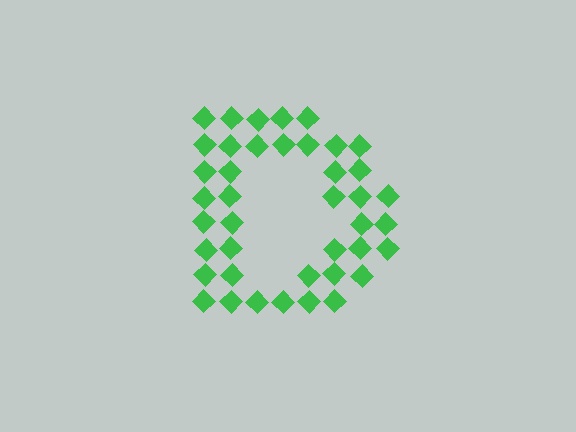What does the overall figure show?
The overall figure shows the letter D.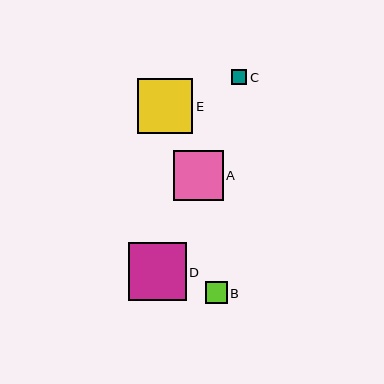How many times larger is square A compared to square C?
Square A is approximately 3.3 times the size of square C.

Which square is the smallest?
Square C is the smallest with a size of approximately 15 pixels.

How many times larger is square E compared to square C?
Square E is approximately 3.7 times the size of square C.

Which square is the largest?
Square D is the largest with a size of approximately 58 pixels.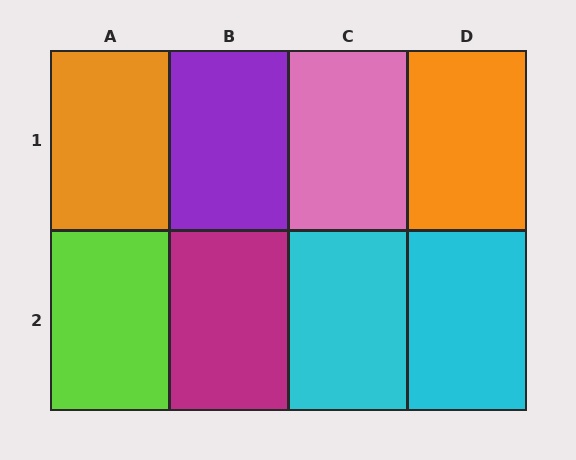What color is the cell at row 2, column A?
Lime.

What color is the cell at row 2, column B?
Magenta.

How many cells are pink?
1 cell is pink.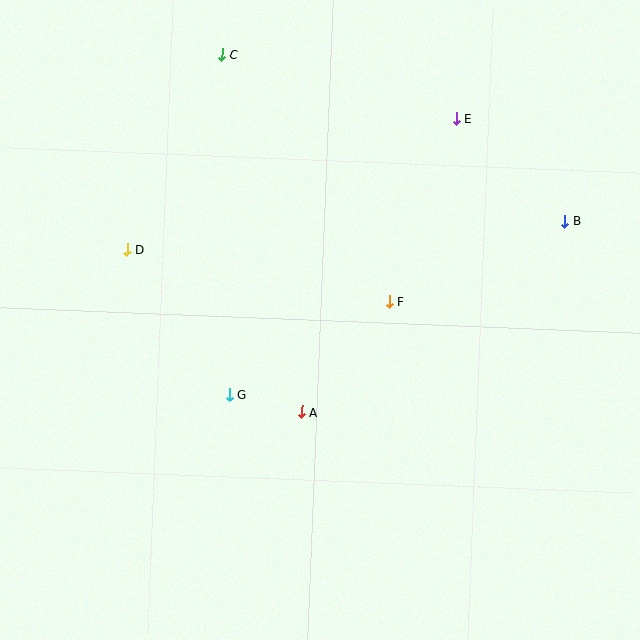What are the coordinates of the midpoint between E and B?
The midpoint between E and B is at (511, 170).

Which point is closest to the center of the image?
Point F at (389, 301) is closest to the center.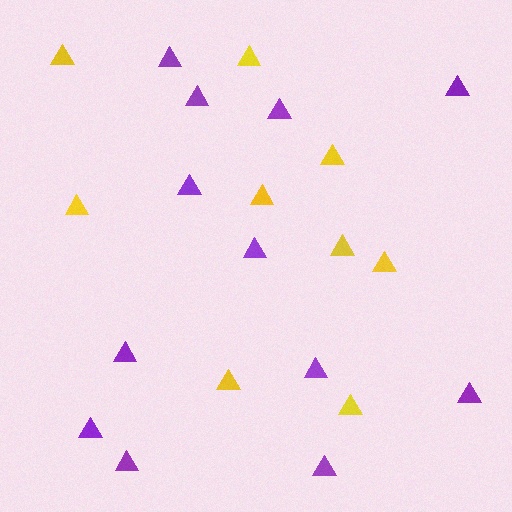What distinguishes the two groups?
There are 2 groups: one group of purple triangles (12) and one group of yellow triangles (9).